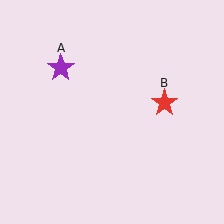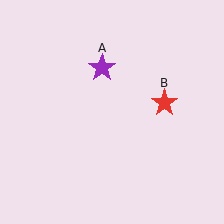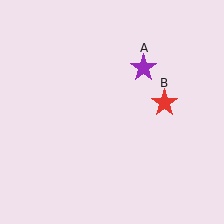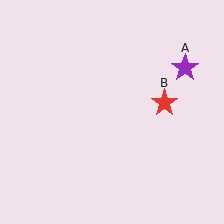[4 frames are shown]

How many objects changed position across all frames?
1 object changed position: purple star (object A).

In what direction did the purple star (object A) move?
The purple star (object A) moved right.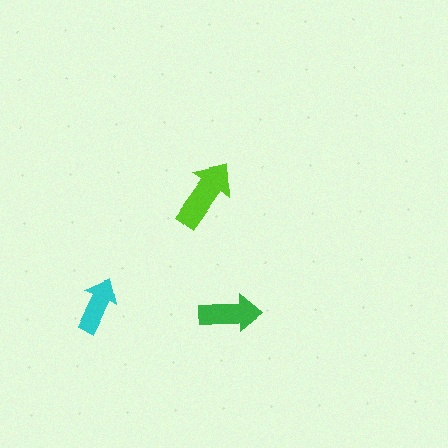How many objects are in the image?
There are 3 objects in the image.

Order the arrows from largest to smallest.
the lime one, the green one, the cyan one.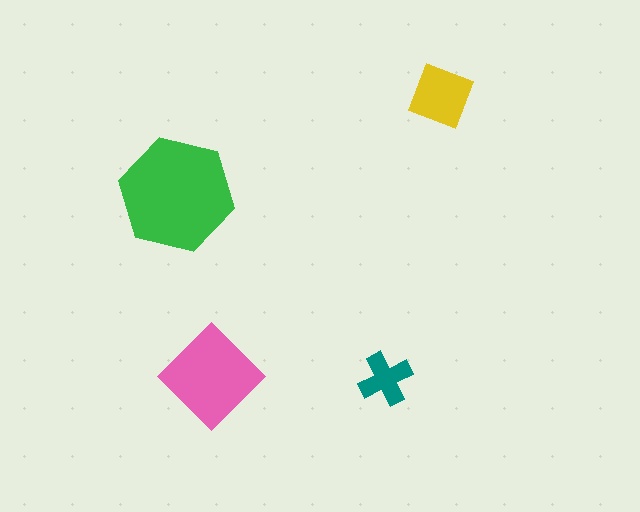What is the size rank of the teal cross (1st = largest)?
4th.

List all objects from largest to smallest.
The green hexagon, the pink diamond, the yellow square, the teal cross.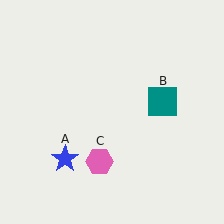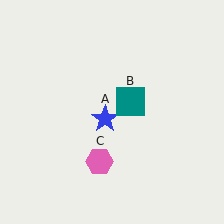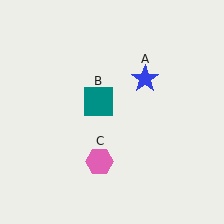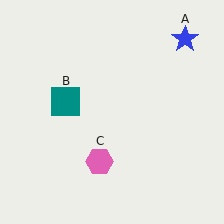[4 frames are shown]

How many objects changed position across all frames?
2 objects changed position: blue star (object A), teal square (object B).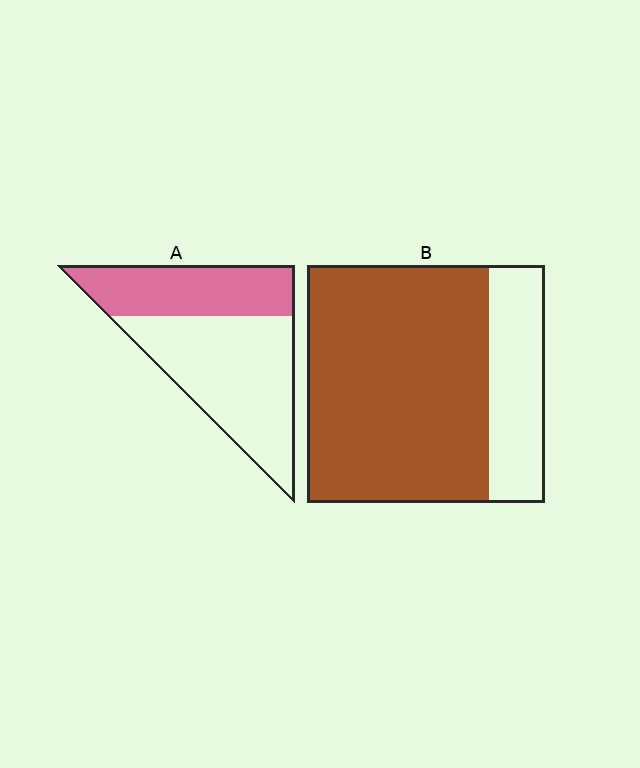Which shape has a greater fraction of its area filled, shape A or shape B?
Shape B.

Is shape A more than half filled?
No.